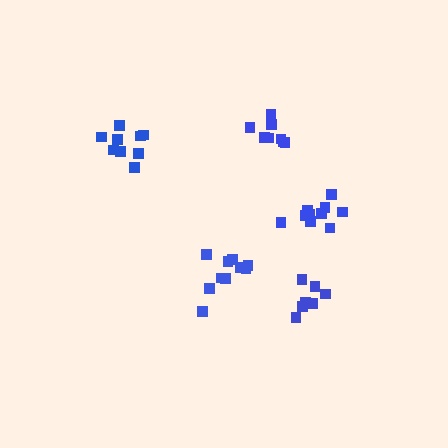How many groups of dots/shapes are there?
There are 5 groups.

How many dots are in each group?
Group 1: 9 dots, Group 2: 8 dots, Group 3: 7 dots, Group 4: 10 dots, Group 5: 10 dots (44 total).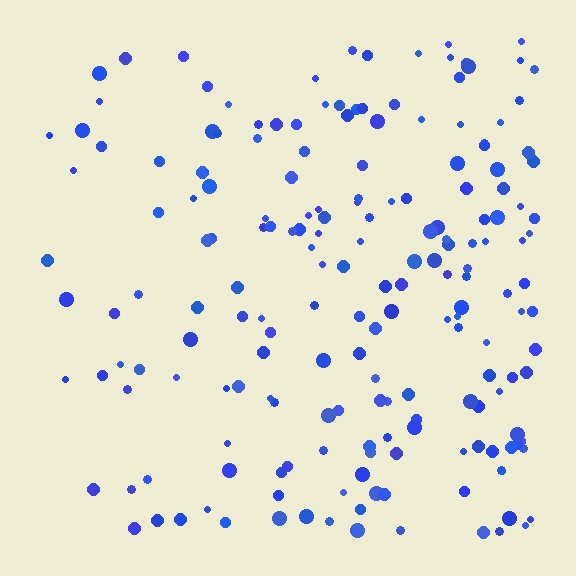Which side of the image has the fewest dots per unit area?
The left.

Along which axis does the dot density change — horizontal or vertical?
Horizontal.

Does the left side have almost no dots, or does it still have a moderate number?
Still a moderate number, just noticeably fewer than the right.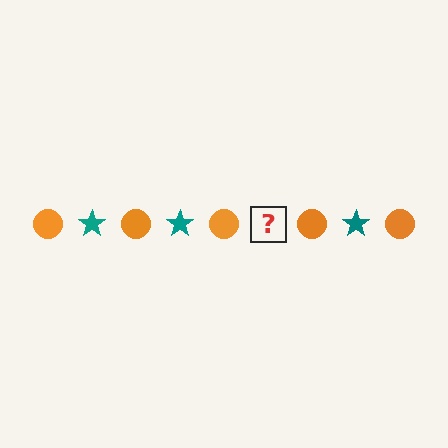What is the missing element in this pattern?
The missing element is a teal star.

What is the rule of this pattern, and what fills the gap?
The rule is that the pattern alternates between orange circle and teal star. The gap should be filled with a teal star.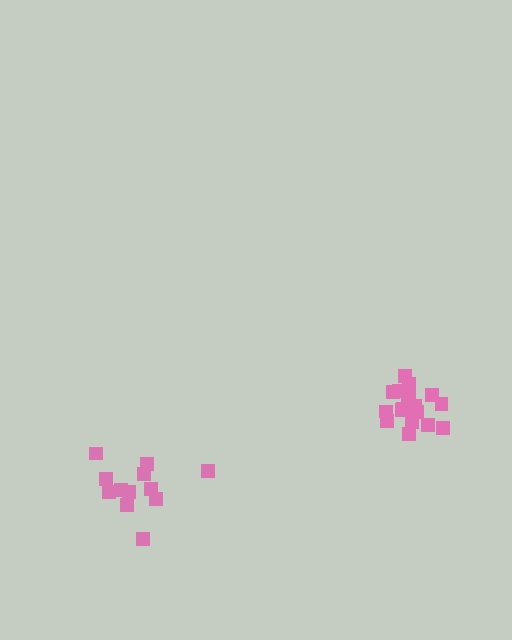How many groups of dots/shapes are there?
There are 2 groups.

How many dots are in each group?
Group 1: 18 dots, Group 2: 12 dots (30 total).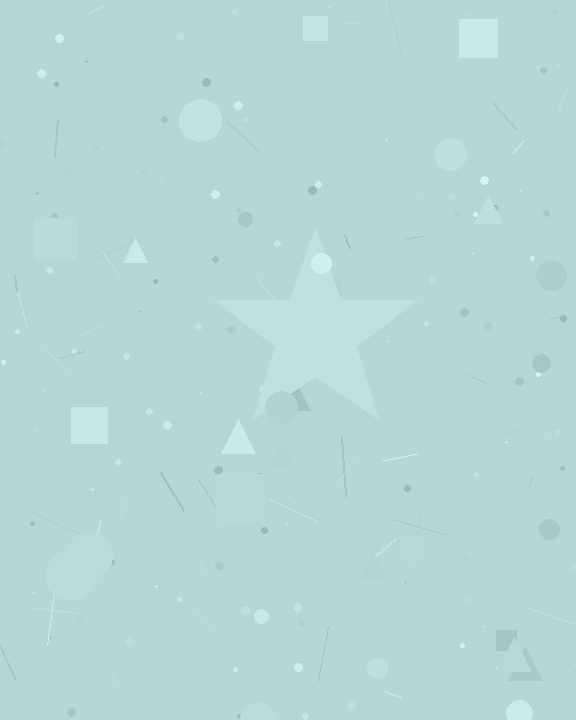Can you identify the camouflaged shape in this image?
The camouflaged shape is a star.